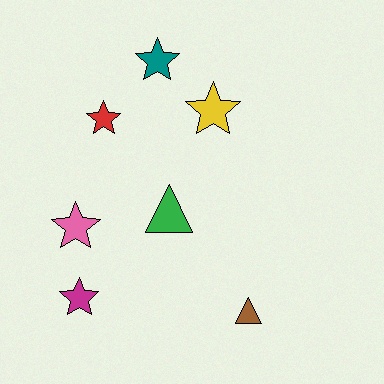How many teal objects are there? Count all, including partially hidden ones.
There is 1 teal object.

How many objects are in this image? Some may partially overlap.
There are 7 objects.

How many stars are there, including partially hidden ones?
There are 5 stars.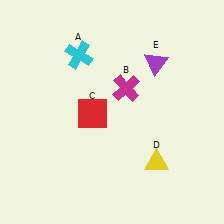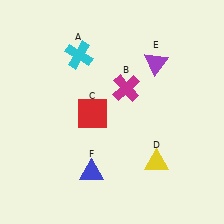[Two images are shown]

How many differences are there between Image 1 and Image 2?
There is 1 difference between the two images.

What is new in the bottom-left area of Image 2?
A blue triangle (F) was added in the bottom-left area of Image 2.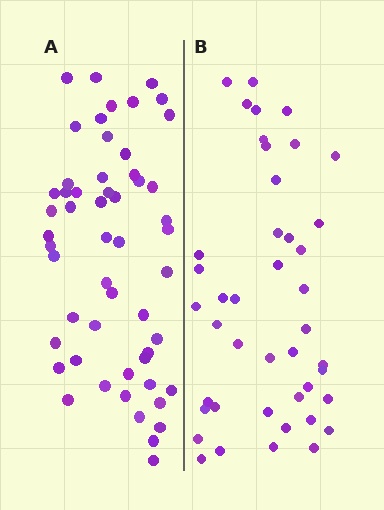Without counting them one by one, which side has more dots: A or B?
Region A (the left region) has more dots.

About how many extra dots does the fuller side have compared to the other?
Region A has roughly 12 or so more dots than region B.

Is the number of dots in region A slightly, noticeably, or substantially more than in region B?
Region A has noticeably more, but not dramatically so. The ratio is roughly 1.3 to 1.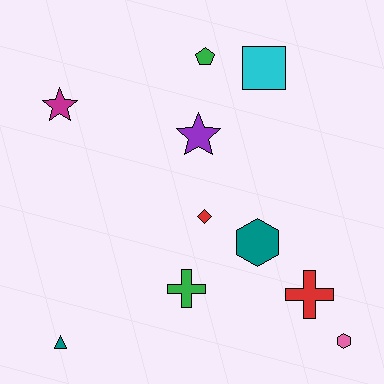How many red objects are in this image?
There are 2 red objects.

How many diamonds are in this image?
There is 1 diamond.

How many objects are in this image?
There are 10 objects.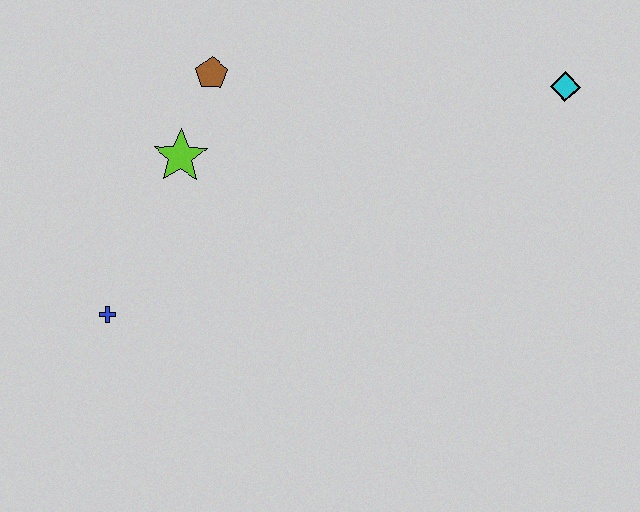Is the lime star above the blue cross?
Yes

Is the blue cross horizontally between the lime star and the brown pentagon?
No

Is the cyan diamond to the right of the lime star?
Yes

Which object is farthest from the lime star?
The cyan diamond is farthest from the lime star.